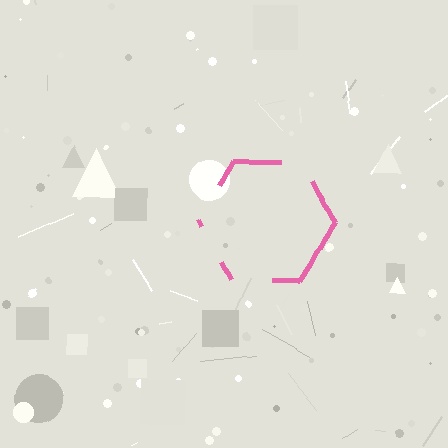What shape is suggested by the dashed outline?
The dashed outline suggests a hexagon.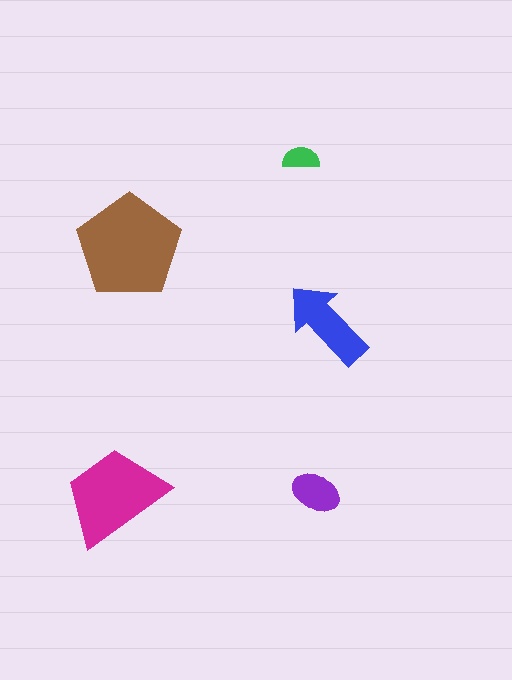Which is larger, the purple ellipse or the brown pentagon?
The brown pentagon.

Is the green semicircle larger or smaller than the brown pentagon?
Smaller.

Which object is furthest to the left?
The magenta trapezoid is leftmost.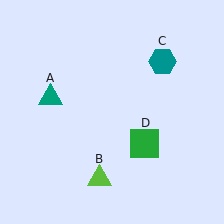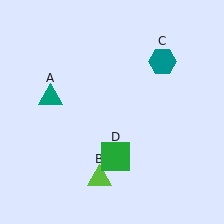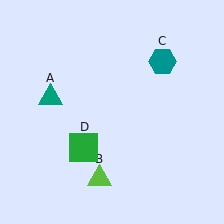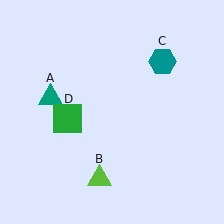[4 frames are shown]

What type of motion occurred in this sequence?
The green square (object D) rotated clockwise around the center of the scene.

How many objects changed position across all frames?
1 object changed position: green square (object D).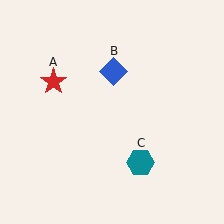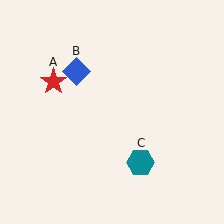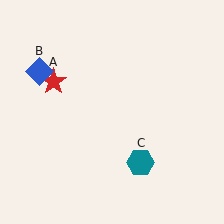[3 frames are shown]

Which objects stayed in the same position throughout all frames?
Red star (object A) and teal hexagon (object C) remained stationary.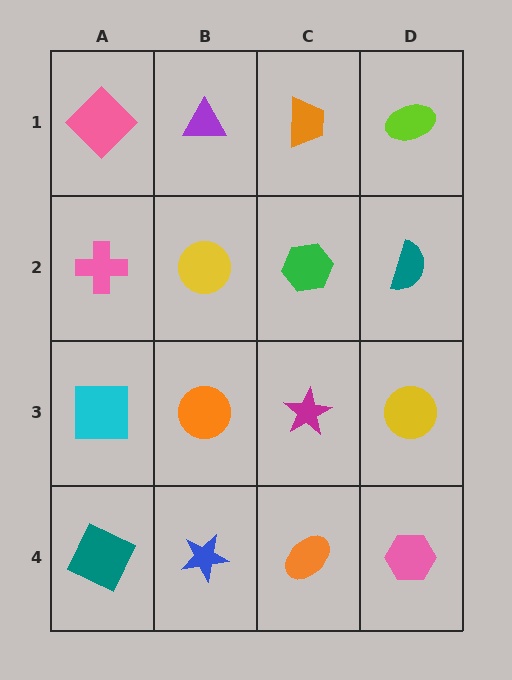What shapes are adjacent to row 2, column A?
A pink diamond (row 1, column A), a cyan square (row 3, column A), a yellow circle (row 2, column B).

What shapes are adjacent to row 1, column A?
A pink cross (row 2, column A), a purple triangle (row 1, column B).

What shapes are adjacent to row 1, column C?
A green hexagon (row 2, column C), a purple triangle (row 1, column B), a lime ellipse (row 1, column D).